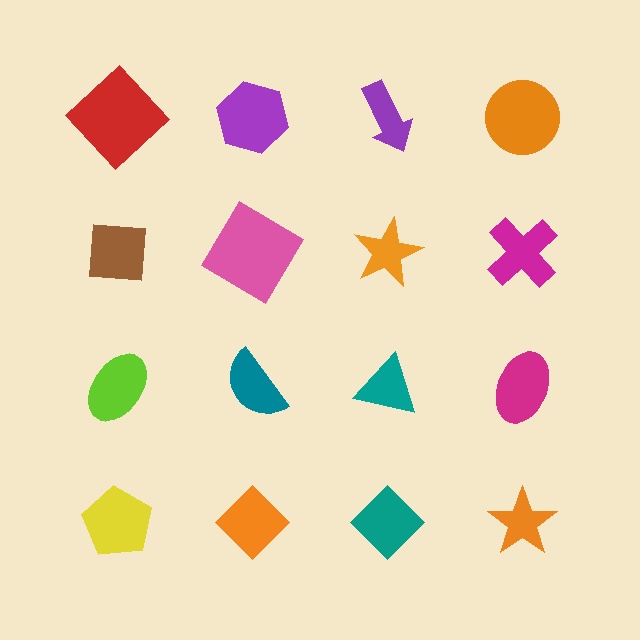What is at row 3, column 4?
A magenta ellipse.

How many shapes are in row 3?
4 shapes.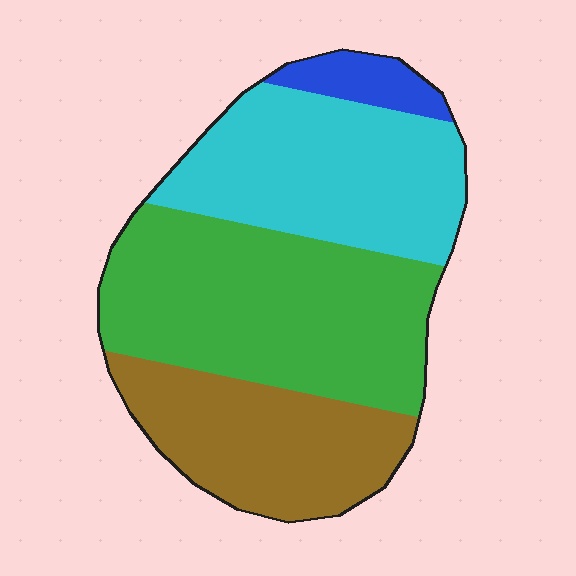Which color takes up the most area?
Green, at roughly 40%.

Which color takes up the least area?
Blue, at roughly 5%.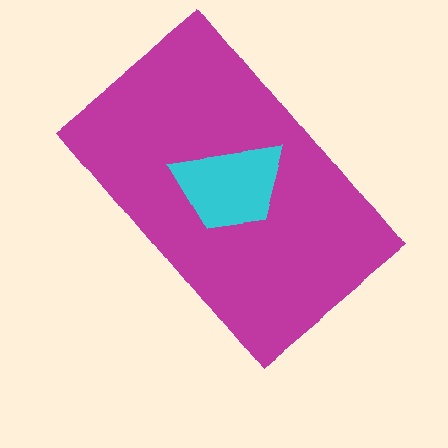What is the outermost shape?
The magenta rectangle.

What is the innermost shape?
The cyan trapezoid.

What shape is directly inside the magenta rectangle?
The cyan trapezoid.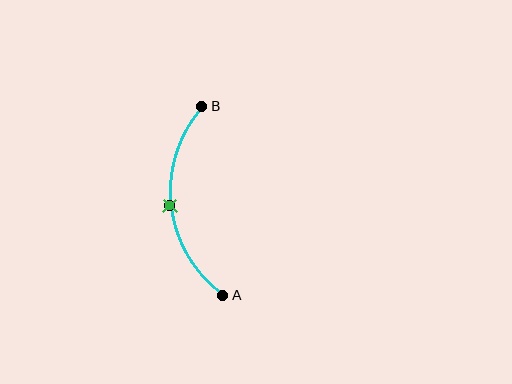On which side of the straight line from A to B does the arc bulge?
The arc bulges to the left of the straight line connecting A and B.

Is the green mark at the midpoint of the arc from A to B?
Yes. The green mark lies on the arc at equal arc-length from both A and B — it is the arc midpoint.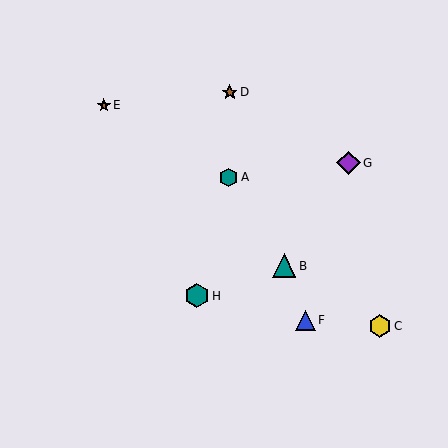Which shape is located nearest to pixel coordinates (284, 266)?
The teal triangle (labeled B) at (284, 266) is nearest to that location.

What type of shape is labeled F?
Shape F is a blue triangle.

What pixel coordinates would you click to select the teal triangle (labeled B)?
Click at (284, 266) to select the teal triangle B.